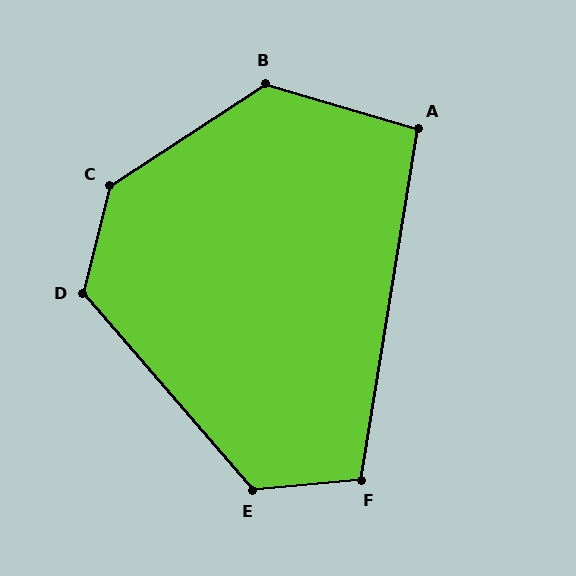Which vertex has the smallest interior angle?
A, at approximately 97 degrees.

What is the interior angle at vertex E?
Approximately 125 degrees (obtuse).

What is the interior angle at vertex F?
Approximately 105 degrees (obtuse).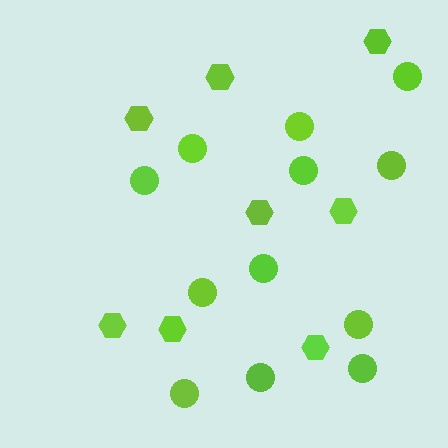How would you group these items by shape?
There are 2 groups: one group of hexagons (8) and one group of circles (12).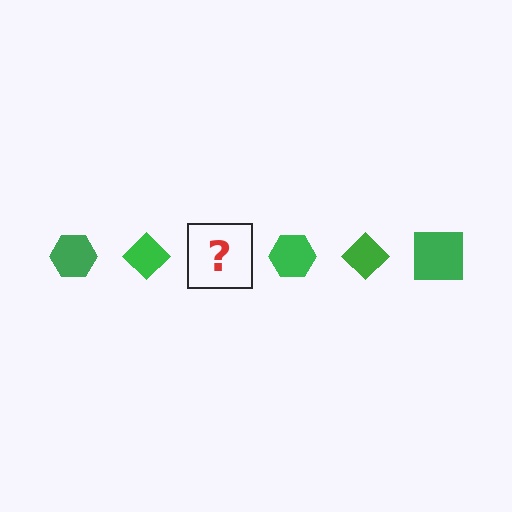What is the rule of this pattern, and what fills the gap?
The rule is that the pattern cycles through hexagon, diamond, square shapes in green. The gap should be filled with a green square.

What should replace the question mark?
The question mark should be replaced with a green square.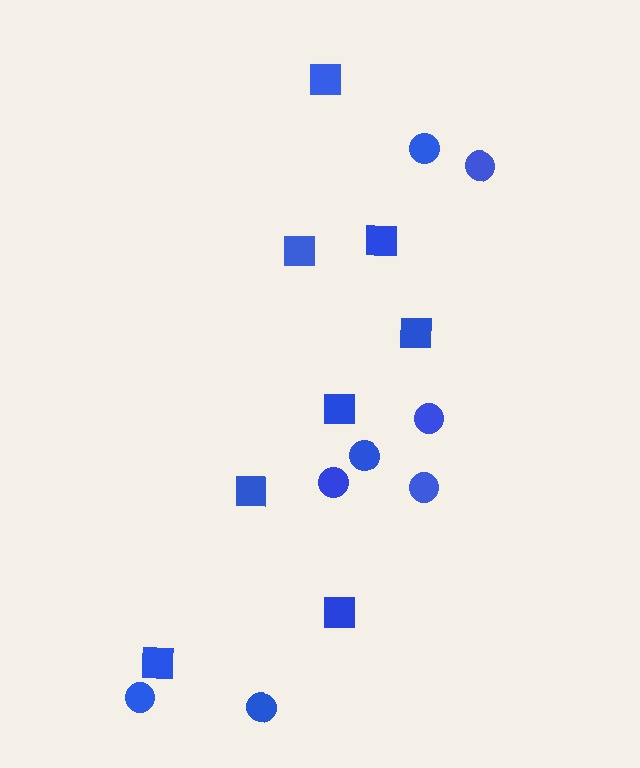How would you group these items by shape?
There are 2 groups: one group of squares (8) and one group of circles (8).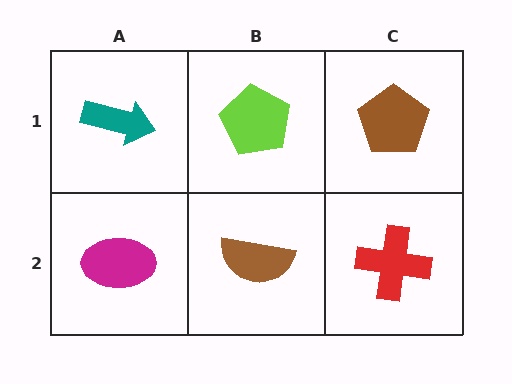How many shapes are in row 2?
3 shapes.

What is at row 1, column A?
A teal arrow.